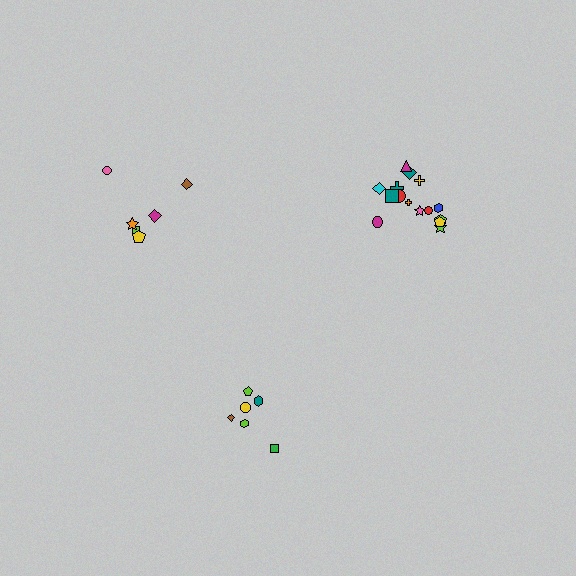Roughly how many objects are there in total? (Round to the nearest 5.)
Roughly 25 objects in total.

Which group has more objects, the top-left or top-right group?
The top-right group.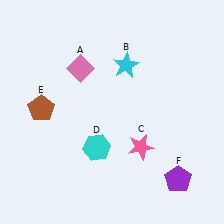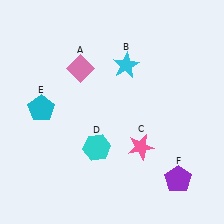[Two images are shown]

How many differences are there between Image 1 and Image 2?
There is 1 difference between the two images.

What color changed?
The pentagon (E) changed from brown in Image 1 to cyan in Image 2.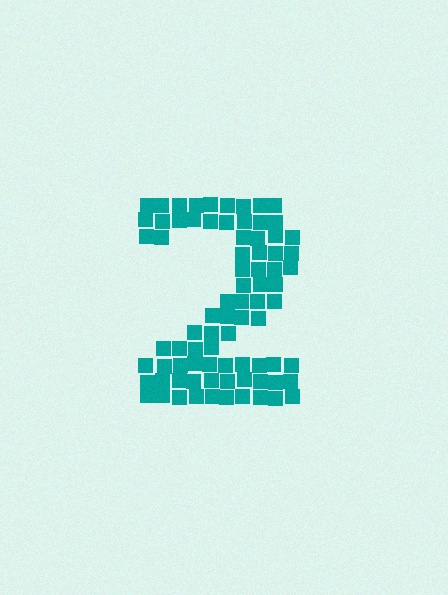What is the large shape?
The large shape is the digit 2.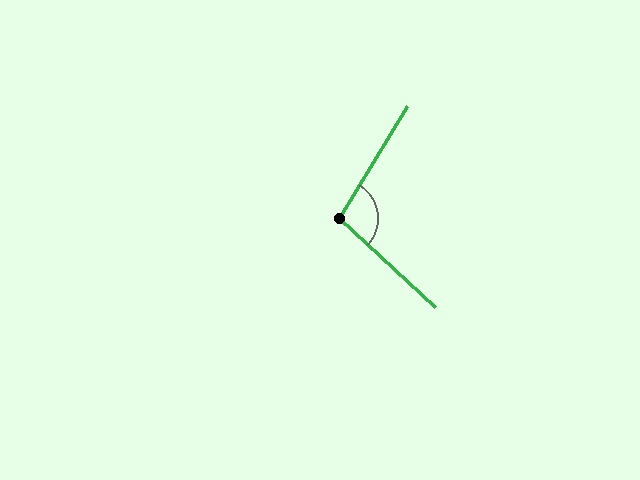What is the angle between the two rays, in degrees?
Approximately 102 degrees.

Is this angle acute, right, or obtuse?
It is obtuse.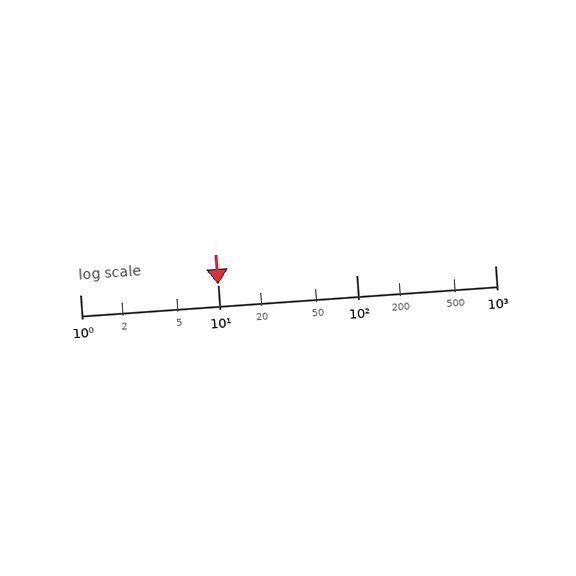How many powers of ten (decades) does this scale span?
The scale spans 3 decades, from 1 to 1000.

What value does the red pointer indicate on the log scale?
The pointer indicates approximately 10.